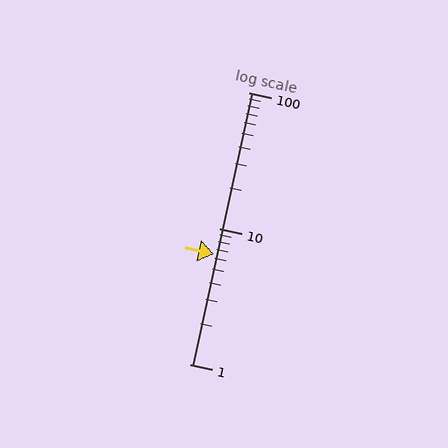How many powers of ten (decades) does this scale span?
The scale spans 2 decades, from 1 to 100.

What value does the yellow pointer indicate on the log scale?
The pointer indicates approximately 6.4.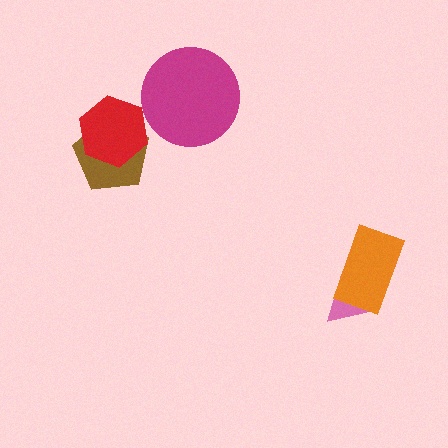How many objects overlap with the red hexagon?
1 object overlaps with the red hexagon.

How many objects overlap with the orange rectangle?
1 object overlaps with the orange rectangle.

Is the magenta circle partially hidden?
No, no other shape covers it.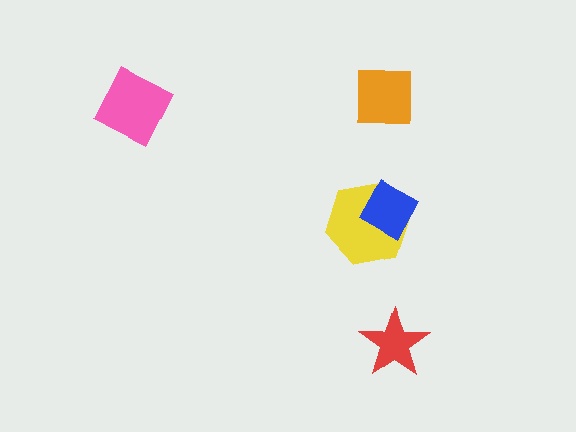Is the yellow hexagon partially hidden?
Yes, it is partially covered by another shape.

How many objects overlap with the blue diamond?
1 object overlaps with the blue diamond.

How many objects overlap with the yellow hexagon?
1 object overlaps with the yellow hexagon.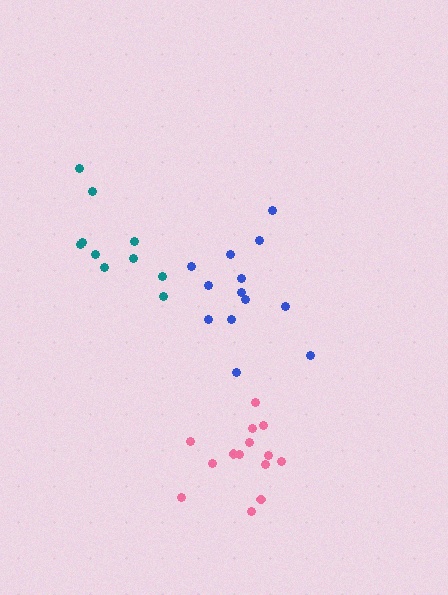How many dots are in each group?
Group 1: 13 dots, Group 2: 10 dots, Group 3: 14 dots (37 total).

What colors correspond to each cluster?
The clusters are colored: blue, teal, pink.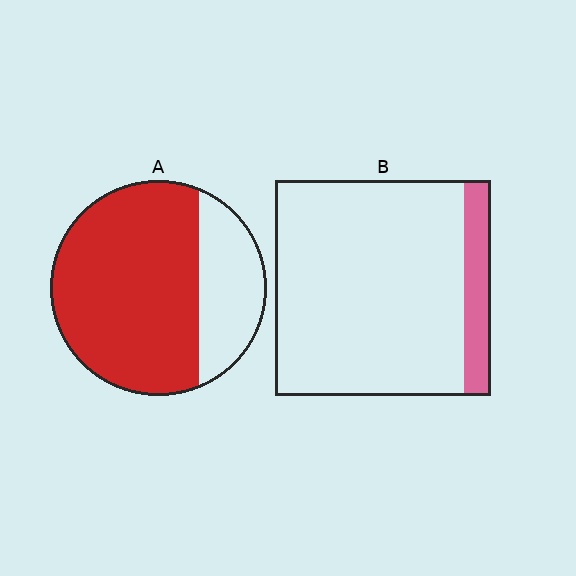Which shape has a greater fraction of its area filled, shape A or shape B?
Shape A.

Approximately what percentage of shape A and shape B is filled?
A is approximately 75% and B is approximately 10%.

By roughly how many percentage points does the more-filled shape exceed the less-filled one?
By roughly 60 percentage points (A over B).